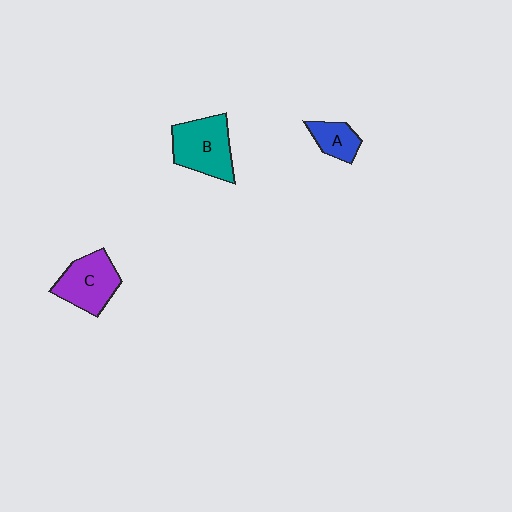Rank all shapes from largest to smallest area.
From largest to smallest: B (teal), C (purple), A (blue).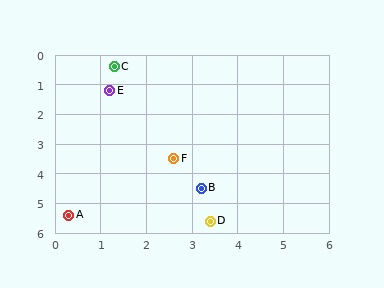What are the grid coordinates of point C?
Point C is at approximately (1.3, 0.4).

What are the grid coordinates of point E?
Point E is at approximately (1.2, 1.2).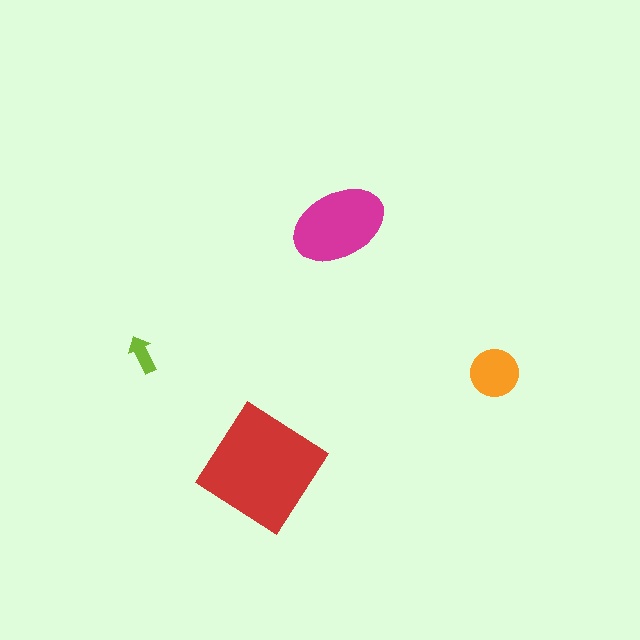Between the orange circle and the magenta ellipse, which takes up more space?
The magenta ellipse.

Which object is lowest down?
The red diamond is bottommost.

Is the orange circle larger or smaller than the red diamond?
Smaller.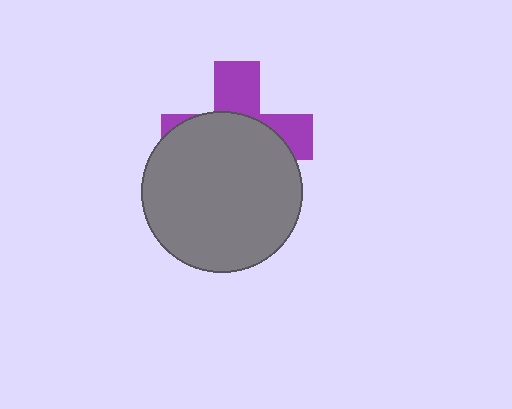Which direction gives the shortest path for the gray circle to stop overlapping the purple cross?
Moving down gives the shortest separation.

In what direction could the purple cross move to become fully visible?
The purple cross could move up. That would shift it out from behind the gray circle entirely.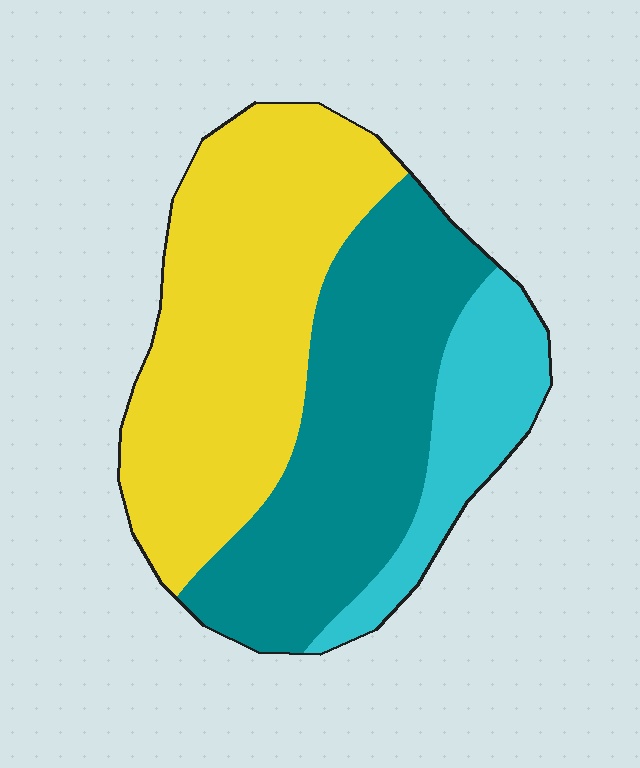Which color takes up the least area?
Cyan, at roughly 15%.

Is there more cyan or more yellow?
Yellow.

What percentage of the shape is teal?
Teal covers about 40% of the shape.